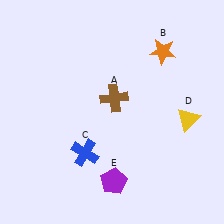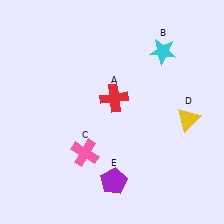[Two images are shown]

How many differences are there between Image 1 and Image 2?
There are 3 differences between the two images.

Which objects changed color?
A changed from brown to red. B changed from orange to cyan. C changed from blue to pink.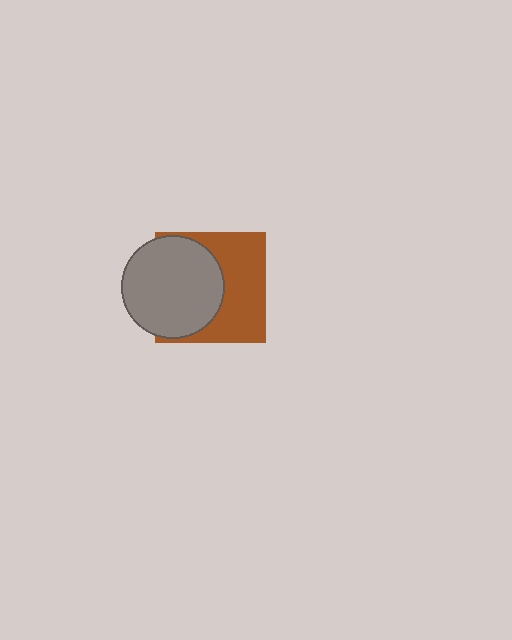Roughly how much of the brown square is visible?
About half of it is visible (roughly 51%).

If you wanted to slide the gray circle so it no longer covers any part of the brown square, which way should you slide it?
Slide it left — that is the most direct way to separate the two shapes.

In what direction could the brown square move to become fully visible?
The brown square could move right. That would shift it out from behind the gray circle entirely.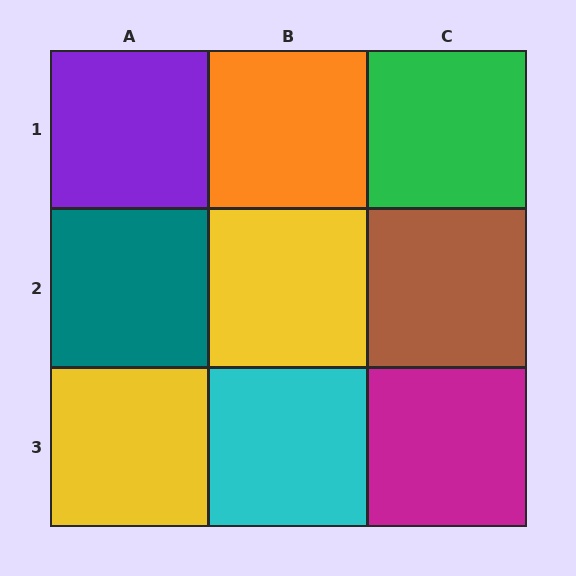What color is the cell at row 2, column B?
Yellow.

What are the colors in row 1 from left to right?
Purple, orange, green.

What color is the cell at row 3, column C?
Magenta.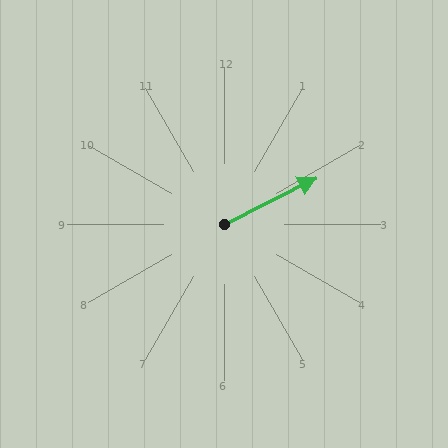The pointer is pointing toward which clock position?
Roughly 2 o'clock.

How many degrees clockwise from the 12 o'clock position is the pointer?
Approximately 63 degrees.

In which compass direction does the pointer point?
Northeast.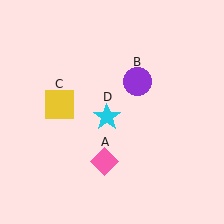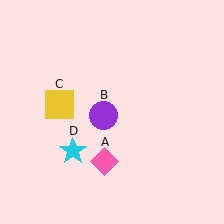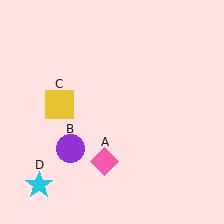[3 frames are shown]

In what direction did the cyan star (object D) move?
The cyan star (object D) moved down and to the left.